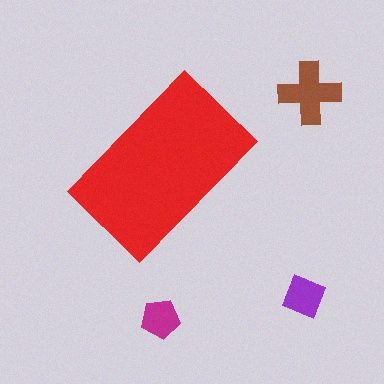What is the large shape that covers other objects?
A red rectangle.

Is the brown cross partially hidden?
No, the brown cross is fully visible.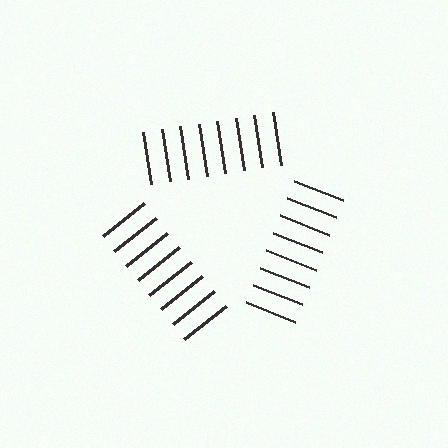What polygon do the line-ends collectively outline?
An illusory triangle — the line segments terminate on its edges but no continuous stroke is drawn.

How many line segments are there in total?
24 — 8 along each of the 3 edges.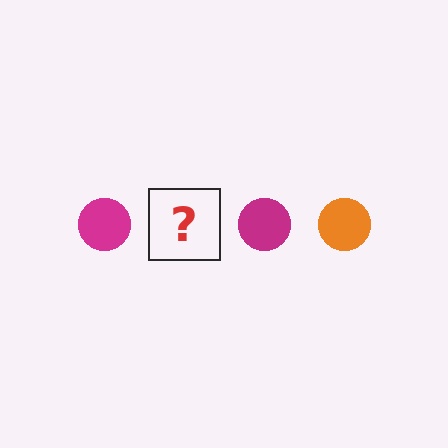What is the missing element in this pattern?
The missing element is an orange circle.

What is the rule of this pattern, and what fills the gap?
The rule is that the pattern cycles through magenta, orange circles. The gap should be filled with an orange circle.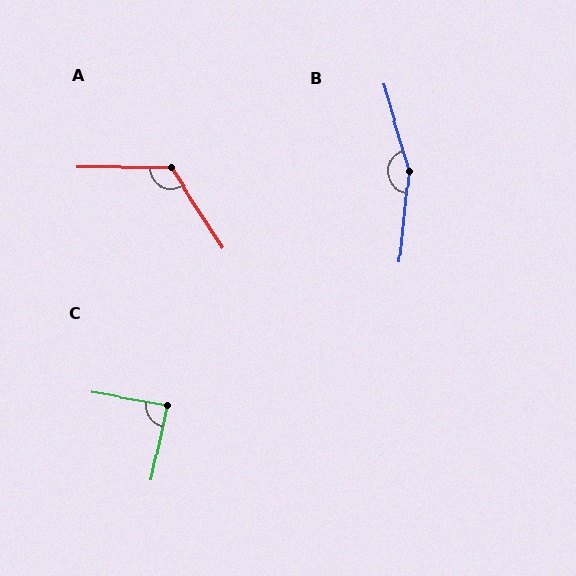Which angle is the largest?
B, at approximately 158 degrees.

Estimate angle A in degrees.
Approximately 123 degrees.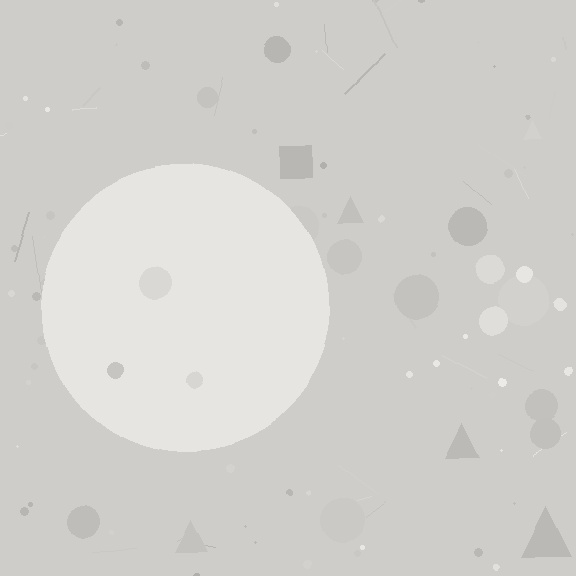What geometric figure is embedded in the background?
A circle is embedded in the background.